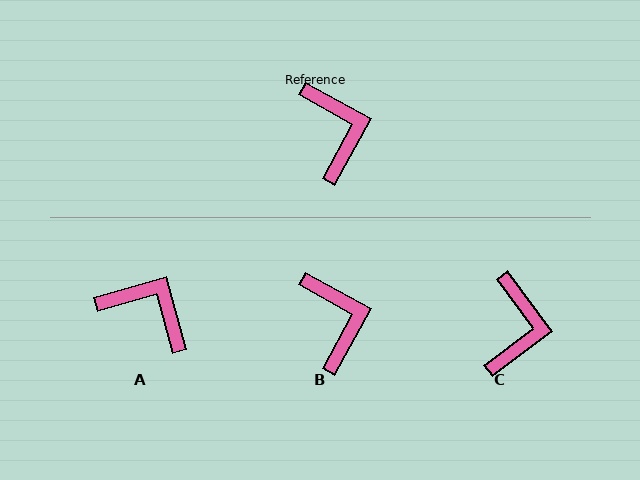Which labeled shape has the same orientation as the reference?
B.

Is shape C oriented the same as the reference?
No, it is off by about 25 degrees.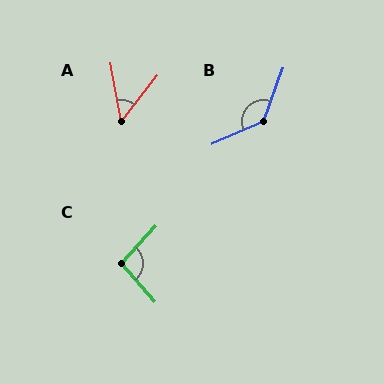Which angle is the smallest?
A, at approximately 48 degrees.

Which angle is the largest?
B, at approximately 134 degrees.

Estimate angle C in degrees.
Approximately 97 degrees.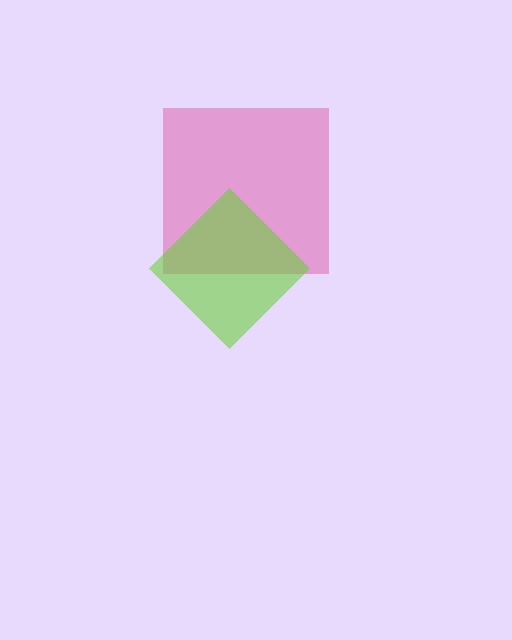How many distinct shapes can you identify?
There are 2 distinct shapes: a pink square, a lime diamond.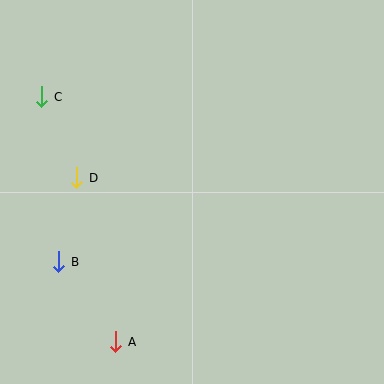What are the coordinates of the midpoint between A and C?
The midpoint between A and C is at (79, 219).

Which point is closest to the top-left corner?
Point C is closest to the top-left corner.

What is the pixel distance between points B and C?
The distance between B and C is 166 pixels.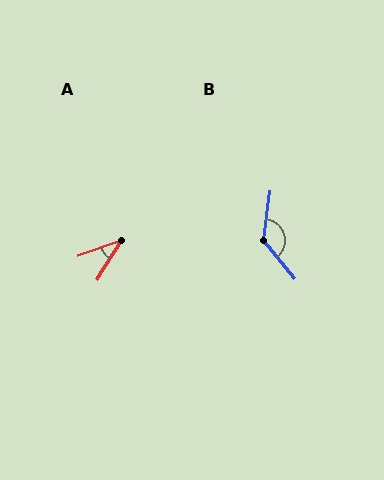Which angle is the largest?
B, at approximately 134 degrees.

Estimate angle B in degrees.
Approximately 134 degrees.